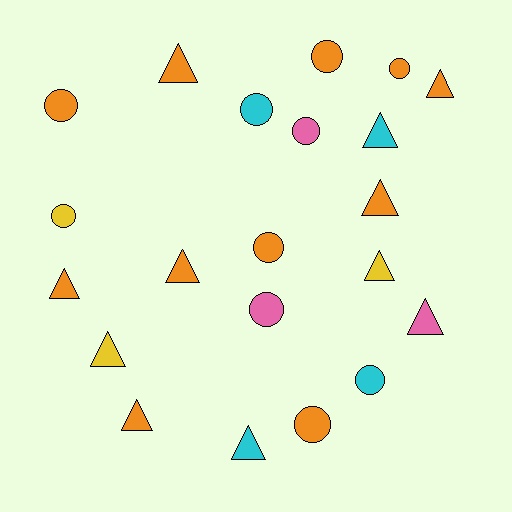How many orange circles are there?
There are 5 orange circles.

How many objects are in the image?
There are 21 objects.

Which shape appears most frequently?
Triangle, with 11 objects.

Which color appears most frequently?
Orange, with 11 objects.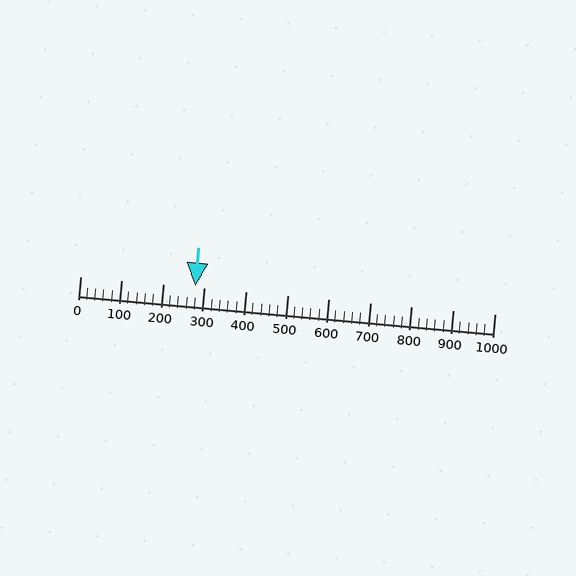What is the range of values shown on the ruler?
The ruler shows values from 0 to 1000.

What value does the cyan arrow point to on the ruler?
The cyan arrow points to approximately 278.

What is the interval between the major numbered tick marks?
The major tick marks are spaced 100 units apart.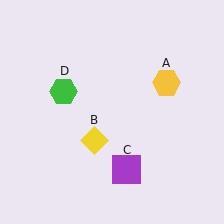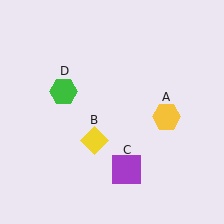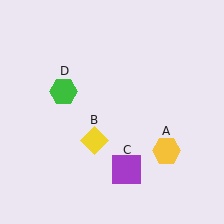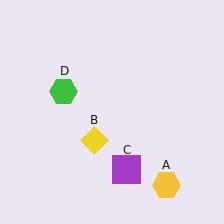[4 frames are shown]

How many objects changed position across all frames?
1 object changed position: yellow hexagon (object A).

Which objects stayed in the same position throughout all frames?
Yellow diamond (object B) and purple square (object C) and green hexagon (object D) remained stationary.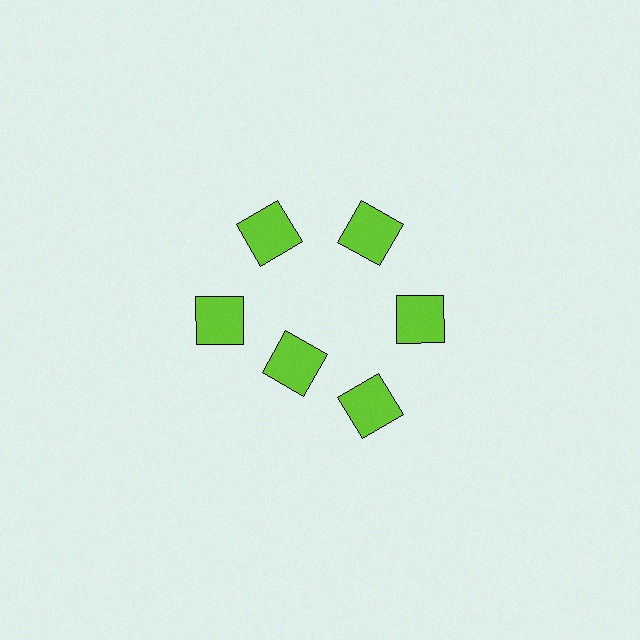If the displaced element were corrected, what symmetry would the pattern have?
It would have 6-fold rotational symmetry — the pattern would map onto itself every 60 degrees.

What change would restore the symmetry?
The symmetry would be restored by moving it outward, back onto the ring so that all 6 squares sit at equal angles and equal distance from the center.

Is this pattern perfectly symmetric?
No. The 6 lime squares are arranged in a ring, but one element near the 7 o'clock position is pulled inward toward the center, breaking the 6-fold rotational symmetry.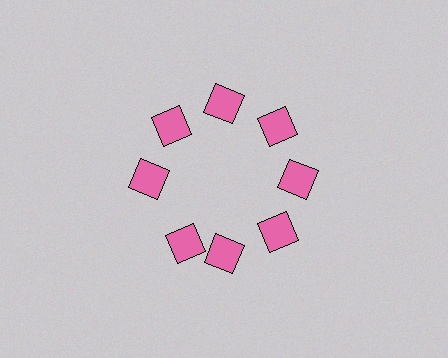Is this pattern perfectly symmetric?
No. The 8 pink squares are arranged in a ring, but one element near the 8 o'clock position is rotated out of alignment along the ring, breaking the 8-fold rotational symmetry.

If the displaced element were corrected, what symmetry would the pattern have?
It would have 8-fold rotational symmetry — the pattern would map onto itself every 45 degrees.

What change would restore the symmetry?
The symmetry would be restored by rotating it back into even spacing with its neighbors so that all 8 squares sit at equal angles and equal distance from the center.